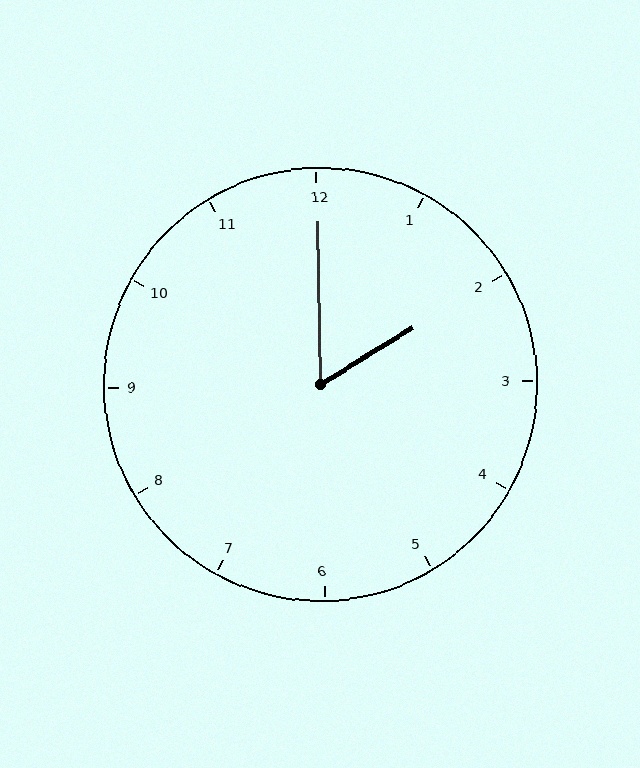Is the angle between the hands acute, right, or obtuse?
It is acute.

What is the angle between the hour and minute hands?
Approximately 60 degrees.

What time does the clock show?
2:00.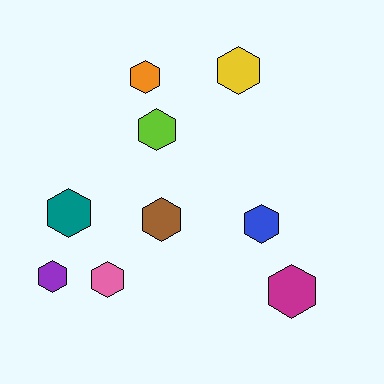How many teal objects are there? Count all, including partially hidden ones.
There is 1 teal object.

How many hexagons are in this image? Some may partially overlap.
There are 9 hexagons.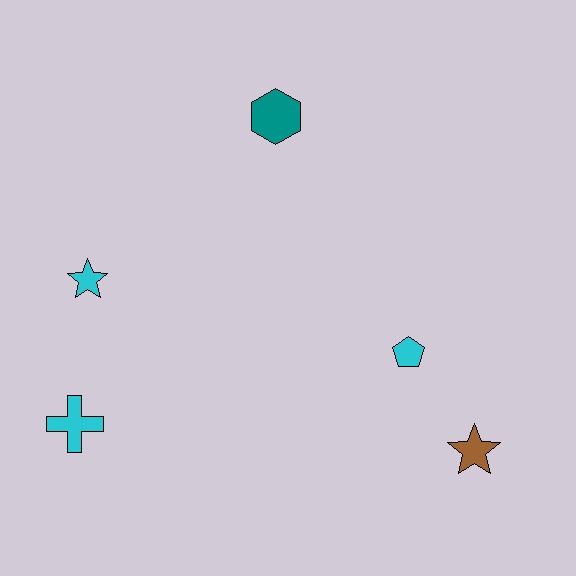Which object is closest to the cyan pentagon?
The brown star is closest to the cyan pentagon.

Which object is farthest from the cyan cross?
The brown star is farthest from the cyan cross.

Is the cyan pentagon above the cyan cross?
Yes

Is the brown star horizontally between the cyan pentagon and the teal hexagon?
No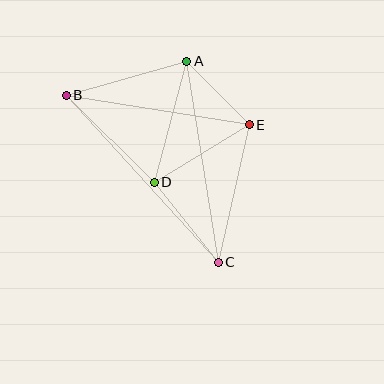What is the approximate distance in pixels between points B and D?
The distance between B and D is approximately 124 pixels.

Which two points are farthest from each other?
Points B and C are farthest from each other.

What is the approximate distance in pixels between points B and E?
The distance between B and E is approximately 185 pixels.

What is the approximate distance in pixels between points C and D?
The distance between C and D is approximately 103 pixels.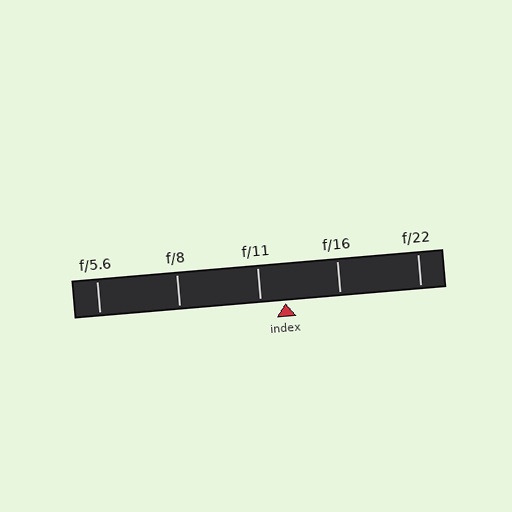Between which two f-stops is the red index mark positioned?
The index mark is between f/11 and f/16.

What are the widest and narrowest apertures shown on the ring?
The widest aperture shown is f/5.6 and the narrowest is f/22.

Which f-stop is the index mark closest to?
The index mark is closest to f/11.